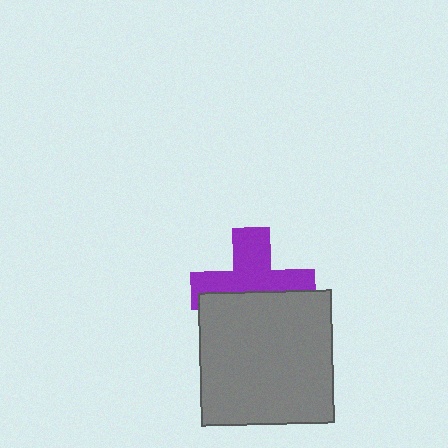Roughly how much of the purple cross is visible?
About half of it is visible (roughly 53%).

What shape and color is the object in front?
The object in front is a gray square.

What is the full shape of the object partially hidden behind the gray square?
The partially hidden object is a purple cross.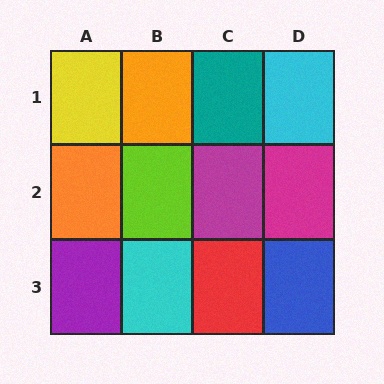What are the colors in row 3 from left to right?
Purple, cyan, red, blue.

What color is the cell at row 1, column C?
Teal.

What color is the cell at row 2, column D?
Magenta.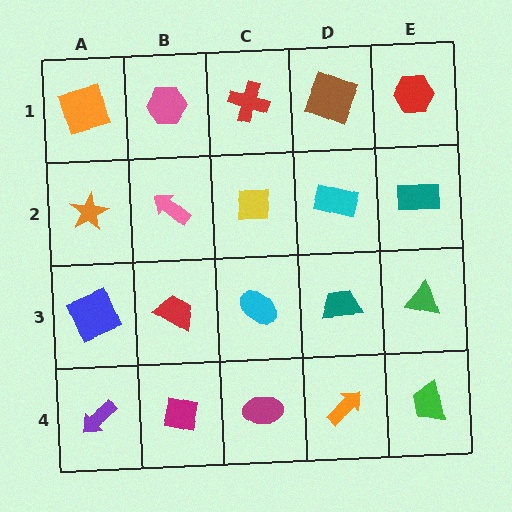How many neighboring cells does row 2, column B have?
4.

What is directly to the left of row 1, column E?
A brown square.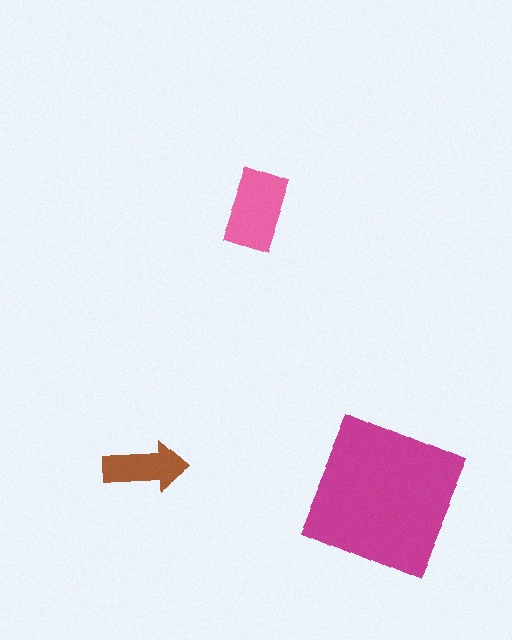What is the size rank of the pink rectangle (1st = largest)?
2nd.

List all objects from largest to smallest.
The magenta square, the pink rectangle, the brown arrow.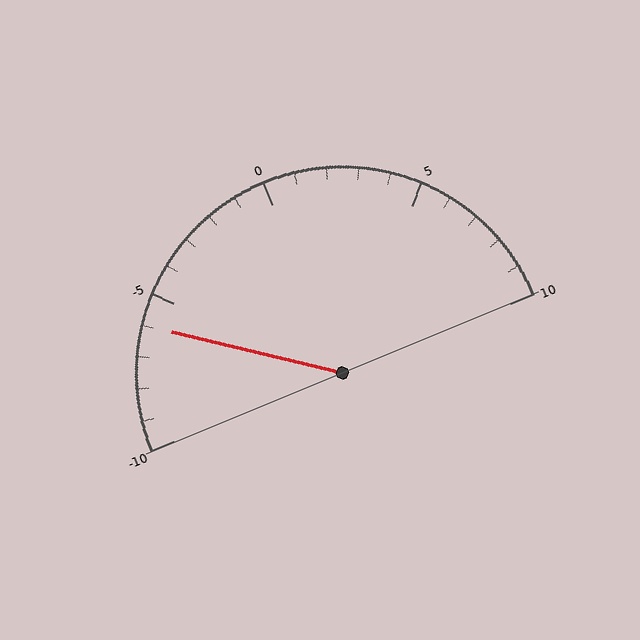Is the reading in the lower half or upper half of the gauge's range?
The reading is in the lower half of the range (-10 to 10).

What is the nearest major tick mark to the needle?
The nearest major tick mark is -5.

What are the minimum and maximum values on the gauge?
The gauge ranges from -10 to 10.